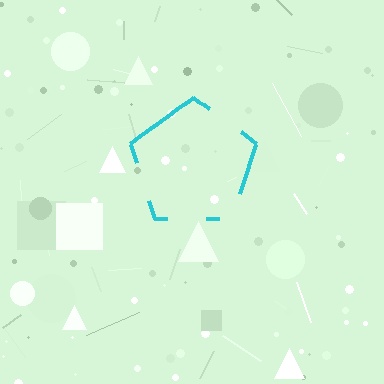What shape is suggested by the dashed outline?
The dashed outline suggests a pentagon.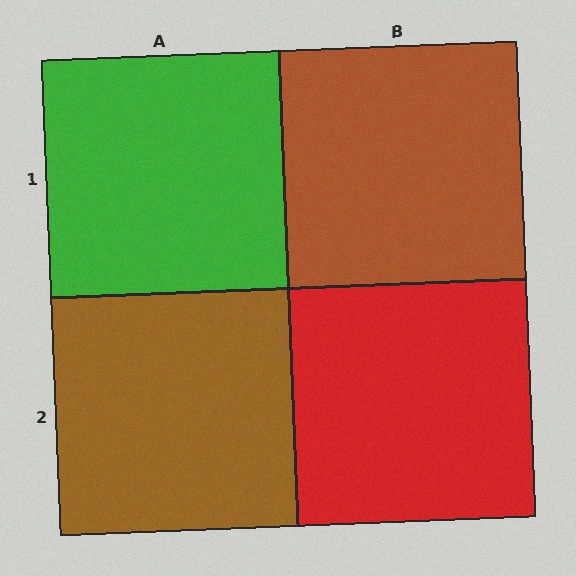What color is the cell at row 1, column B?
Brown.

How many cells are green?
1 cell is green.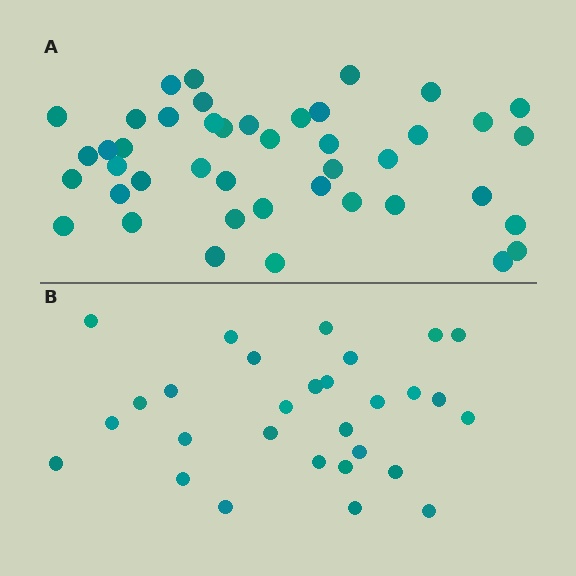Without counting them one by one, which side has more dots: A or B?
Region A (the top region) has more dots.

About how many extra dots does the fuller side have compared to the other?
Region A has approximately 15 more dots than region B.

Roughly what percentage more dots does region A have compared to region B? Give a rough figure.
About 50% more.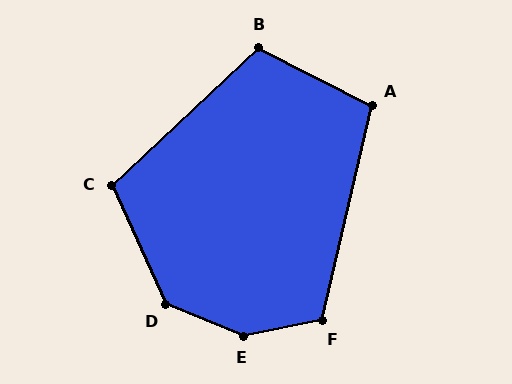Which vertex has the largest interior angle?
E, at approximately 147 degrees.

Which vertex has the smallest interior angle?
A, at approximately 104 degrees.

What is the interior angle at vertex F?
Approximately 114 degrees (obtuse).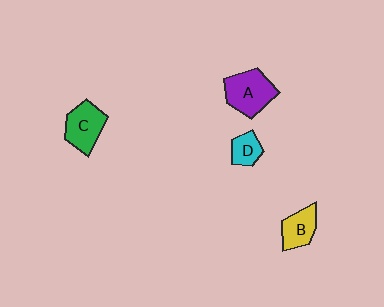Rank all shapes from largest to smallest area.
From largest to smallest: A (purple), C (green), B (yellow), D (cyan).